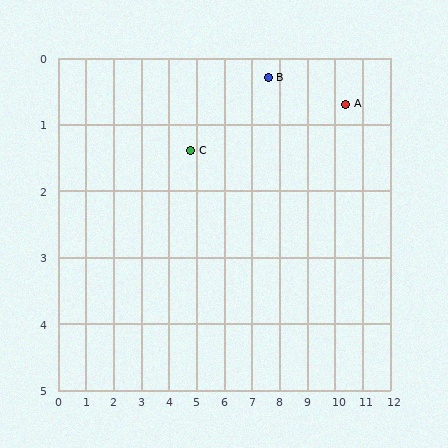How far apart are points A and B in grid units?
Points A and B are about 2.8 grid units apart.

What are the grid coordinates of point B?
Point B is at approximately (7.6, 0.3).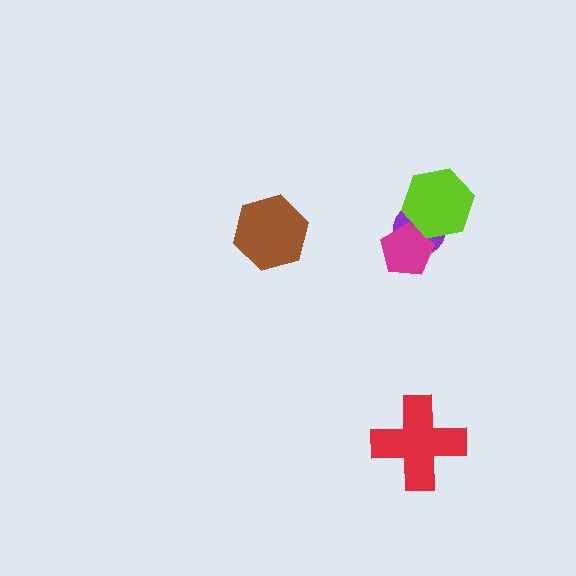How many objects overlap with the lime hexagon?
2 objects overlap with the lime hexagon.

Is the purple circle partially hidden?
Yes, it is partially covered by another shape.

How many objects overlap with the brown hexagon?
0 objects overlap with the brown hexagon.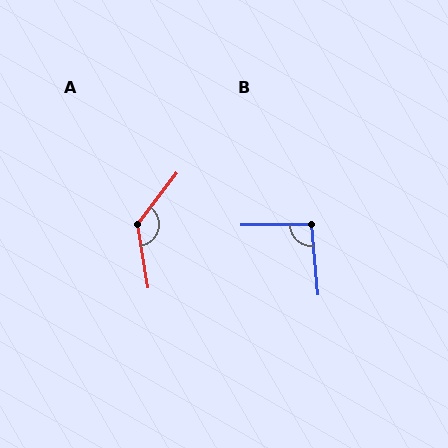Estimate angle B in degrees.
Approximately 94 degrees.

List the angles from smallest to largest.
B (94°), A (133°).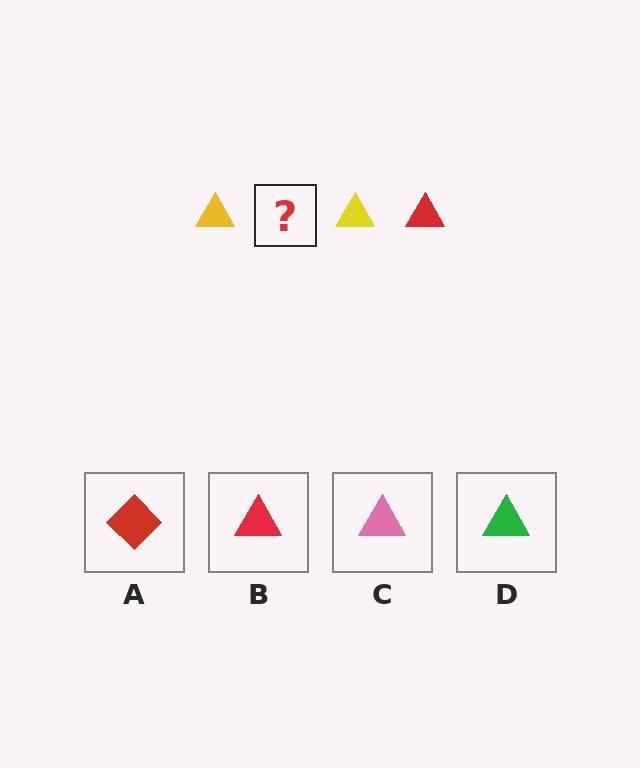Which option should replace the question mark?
Option B.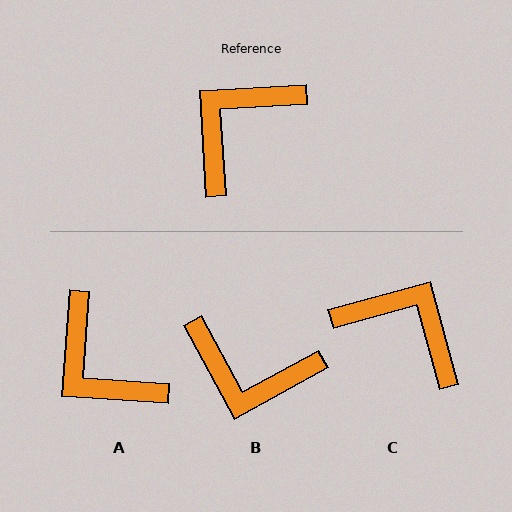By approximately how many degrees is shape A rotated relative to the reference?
Approximately 83 degrees counter-clockwise.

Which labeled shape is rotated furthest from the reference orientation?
B, about 115 degrees away.